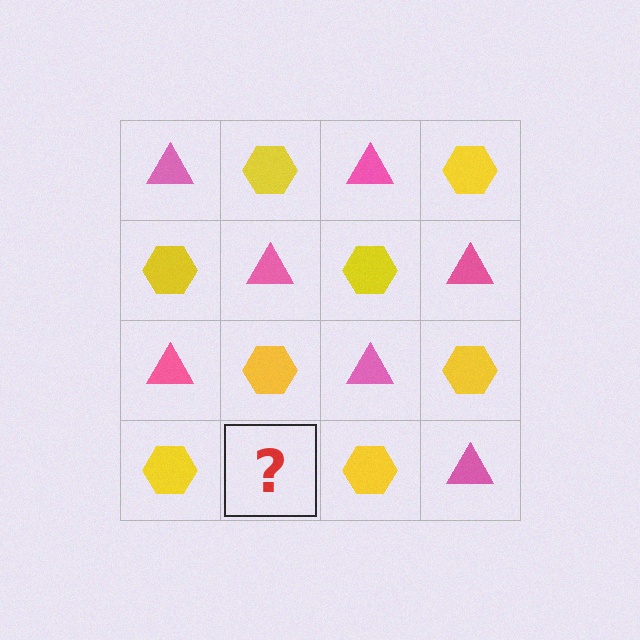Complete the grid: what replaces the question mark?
The question mark should be replaced with a pink triangle.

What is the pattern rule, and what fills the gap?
The rule is that it alternates pink triangle and yellow hexagon in a checkerboard pattern. The gap should be filled with a pink triangle.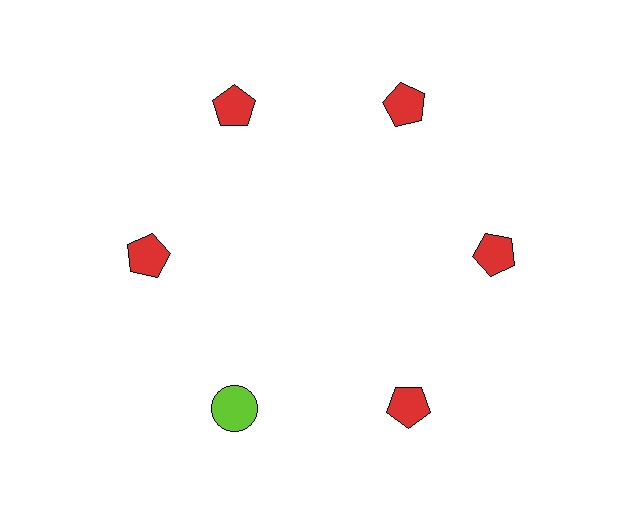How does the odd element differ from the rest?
It differs in both color (lime instead of red) and shape (circle instead of pentagon).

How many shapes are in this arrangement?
There are 6 shapes arranged in a ring pattern.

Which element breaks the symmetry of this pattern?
The lime circle at roughly the 7 o'clock position breaks the symmetry. All other shapes are red pentagons.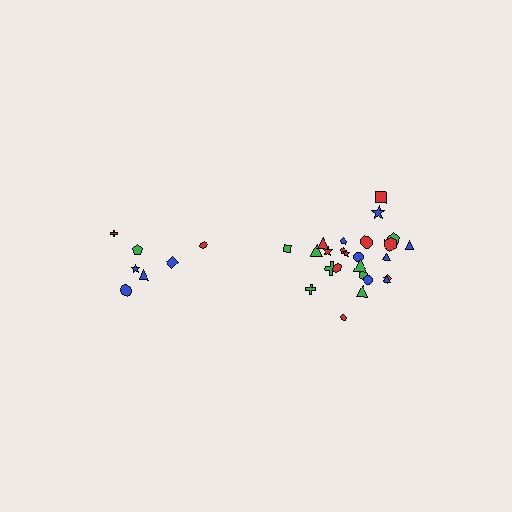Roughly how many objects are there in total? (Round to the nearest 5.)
Roughly 30 objects in total.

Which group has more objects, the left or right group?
The right group.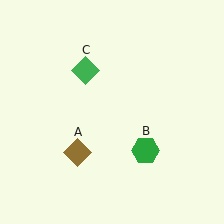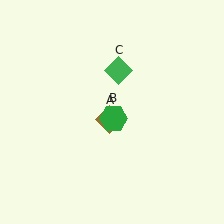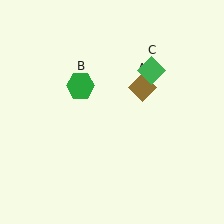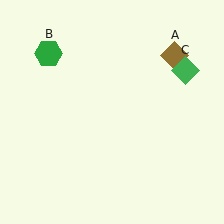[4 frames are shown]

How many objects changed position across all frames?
3 objects changed position: brown diamond (object A), green hexagon (object B), green diamond (object C).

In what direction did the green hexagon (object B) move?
The green hexagon (object B) moved up and to the left.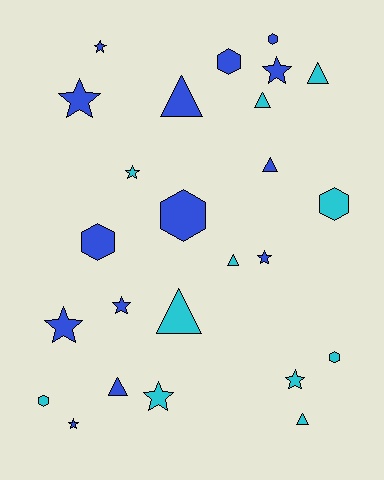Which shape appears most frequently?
Star, with 10 objects.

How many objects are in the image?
There are 25 objects.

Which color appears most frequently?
Blue, with 14 objects.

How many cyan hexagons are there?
There are 3 cyan hexagons.